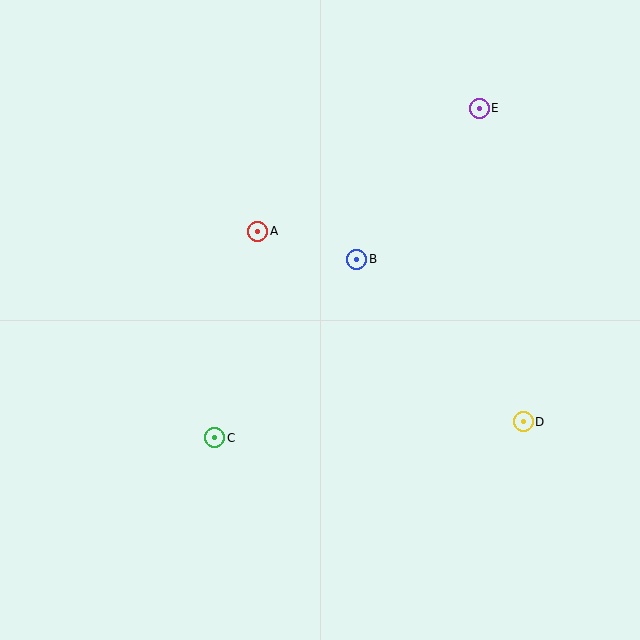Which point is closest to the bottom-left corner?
Point C is closest to the bottom-left corner.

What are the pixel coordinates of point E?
Point E is at (479, 108).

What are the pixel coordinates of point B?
Point B is at (357, 259).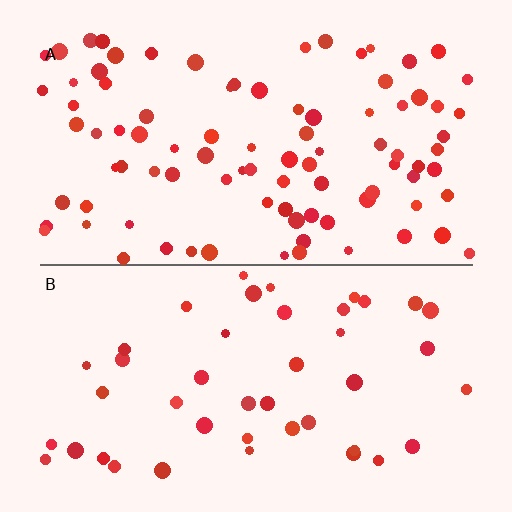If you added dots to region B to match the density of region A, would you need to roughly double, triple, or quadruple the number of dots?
Approximately double.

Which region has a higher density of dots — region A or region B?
A (the top).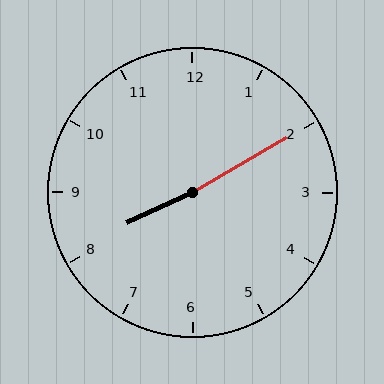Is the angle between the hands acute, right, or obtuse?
It is obtuse.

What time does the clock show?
8:10.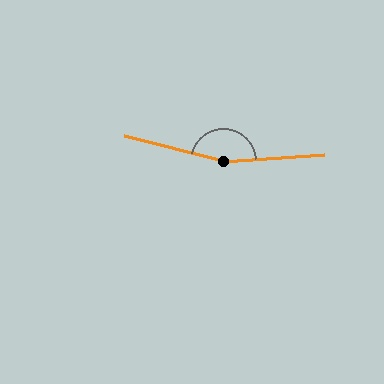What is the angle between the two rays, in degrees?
Approximately 161 degrees.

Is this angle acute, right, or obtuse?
It is obtuse.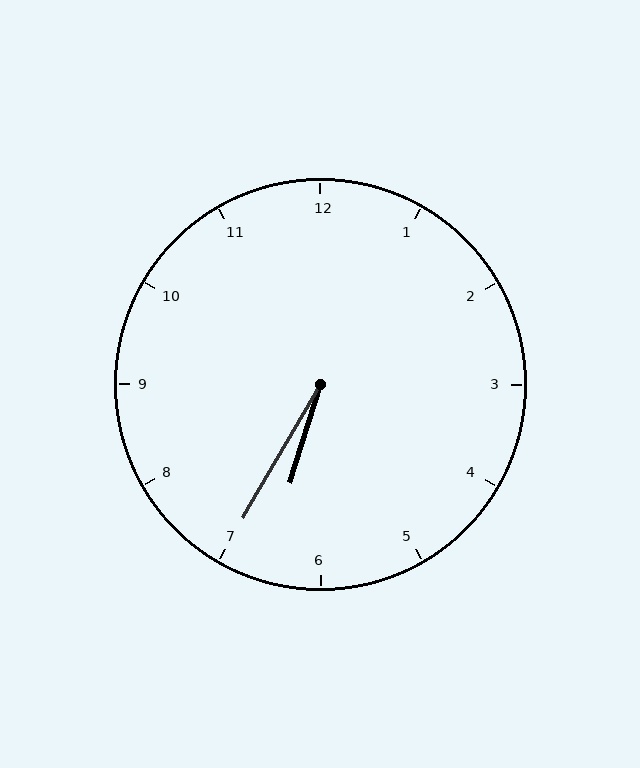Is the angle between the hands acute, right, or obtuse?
It is acute.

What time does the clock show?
6:35.